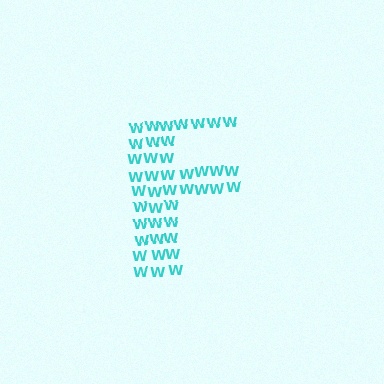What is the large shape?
The large shape is the letter F.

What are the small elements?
The small elements are letter W's.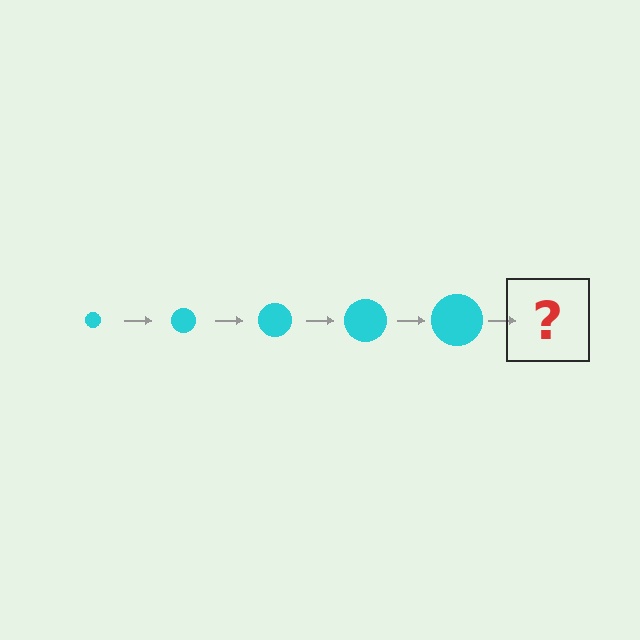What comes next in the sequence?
The next element should be a cyan circle, larger than the previous one.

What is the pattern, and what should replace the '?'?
The pattern is that the circle gets progressively larger each step. The '?' should be a cyan circle, larger than the previous one.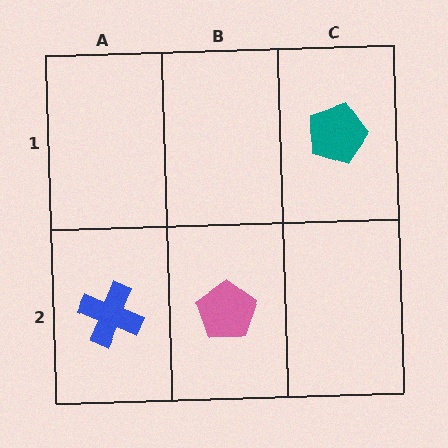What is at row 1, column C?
A teal pentagon.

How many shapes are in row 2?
2 shapes.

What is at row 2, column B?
A pink pentagon.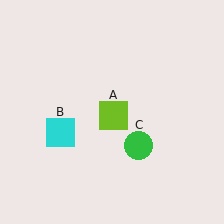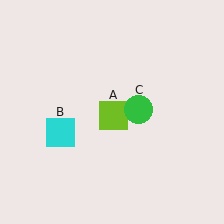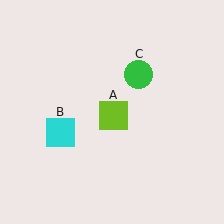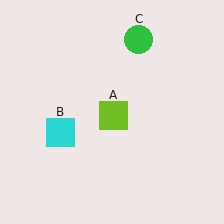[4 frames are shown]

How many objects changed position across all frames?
1 object changed position: green circle (object C).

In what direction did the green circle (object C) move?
The green circle (object C) moved up.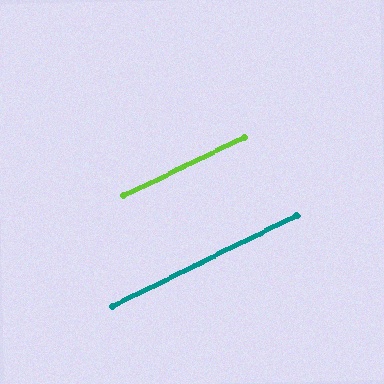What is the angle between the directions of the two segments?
Approximately 0 degrees.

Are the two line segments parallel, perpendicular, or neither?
Parallel — their directions differ by only 0.4°.